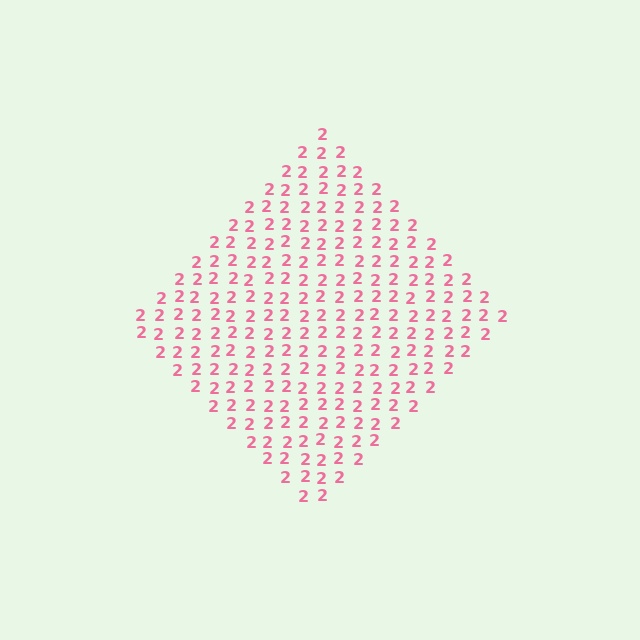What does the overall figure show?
The overall figure shows a diamond.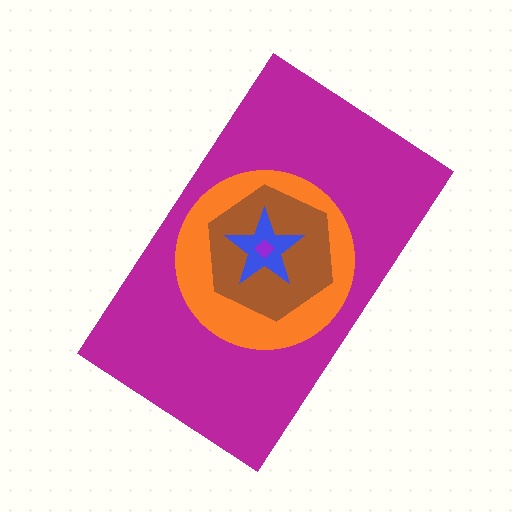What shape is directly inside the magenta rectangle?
The orange circle.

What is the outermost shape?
The magenta rectangle.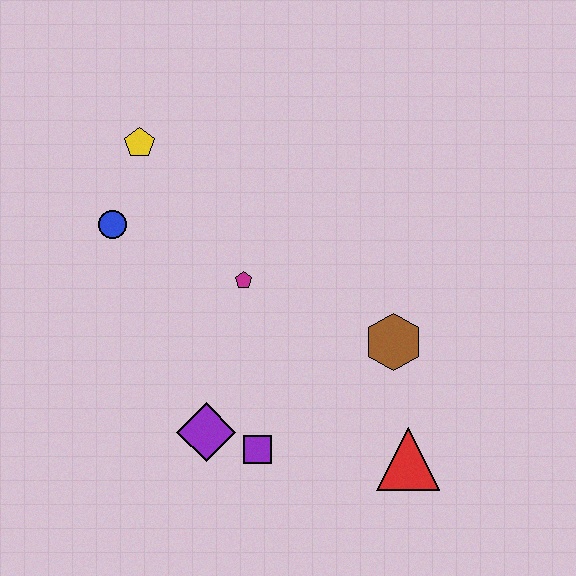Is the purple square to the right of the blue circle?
Yes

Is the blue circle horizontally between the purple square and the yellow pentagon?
No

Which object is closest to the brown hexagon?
The red triangle is closest to the brown hexagon.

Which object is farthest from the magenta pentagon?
The red triangle is farthest from the magenta pentagon.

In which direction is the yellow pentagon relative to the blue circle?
The yellow pentagon is above the blue circle.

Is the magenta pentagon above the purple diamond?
Yes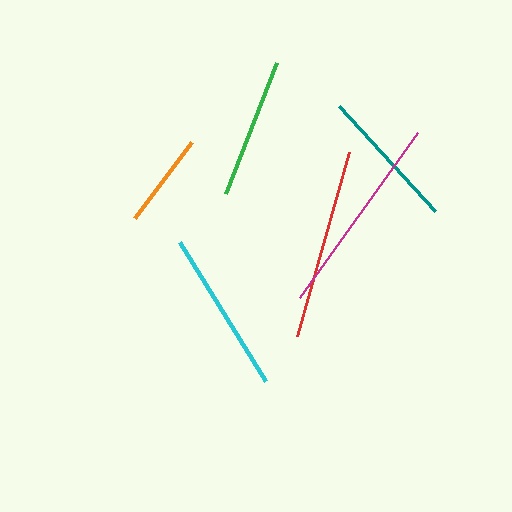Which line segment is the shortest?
The orange line is the shortest at approximately 95 pixels.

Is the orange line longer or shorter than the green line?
The green line is longer than the orange line.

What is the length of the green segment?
The green segment is approximately 141 pixels long.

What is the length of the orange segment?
The orange segment is approximately 95 pixels long.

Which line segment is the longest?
The magenta line is the longest at approximately 202 pixels.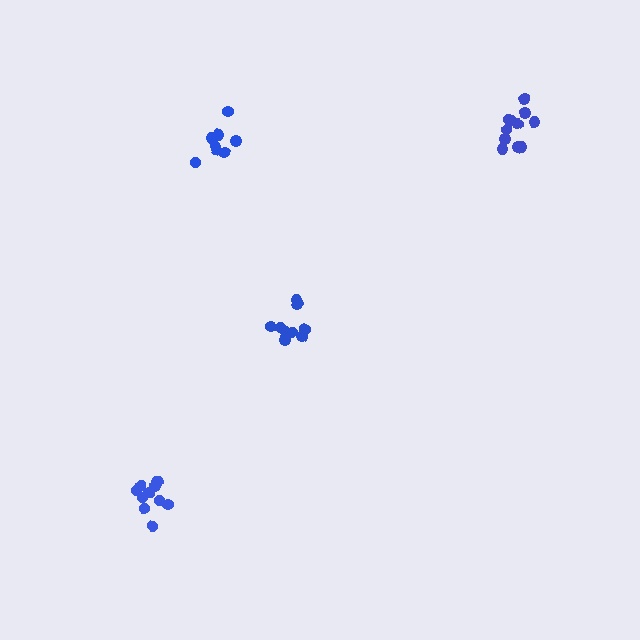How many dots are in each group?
Group 1: 11 dots, Group 2: 9 dots, Group 3: 11 dots, Group 4: 8 dots (39 total).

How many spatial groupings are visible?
There are 4 spatial groupings.